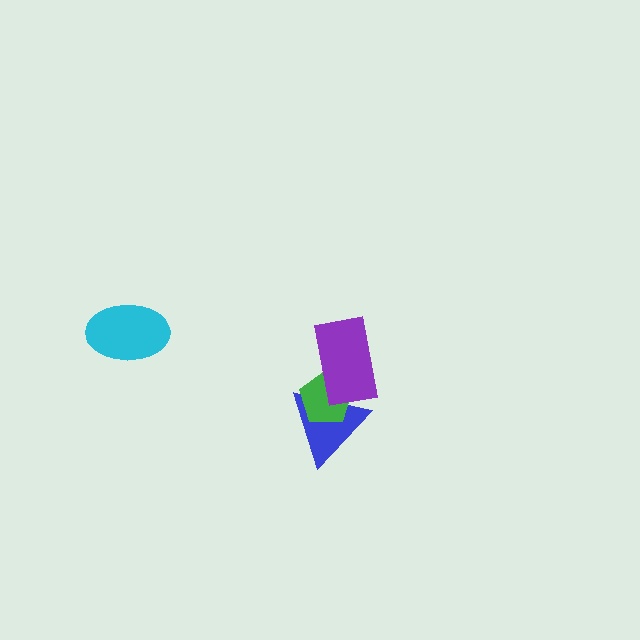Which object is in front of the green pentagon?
The purple rectangle is in front of the green pentagon.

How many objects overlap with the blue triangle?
2 objects overlap with the blue triangle.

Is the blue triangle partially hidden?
Yes, it is partially covered by another shape.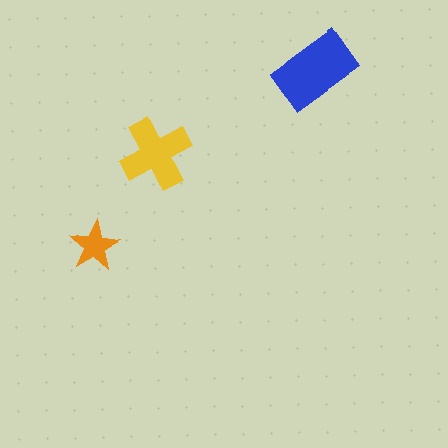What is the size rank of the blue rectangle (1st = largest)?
1st.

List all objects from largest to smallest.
The blue rectangle, the yellow cross, the orange star.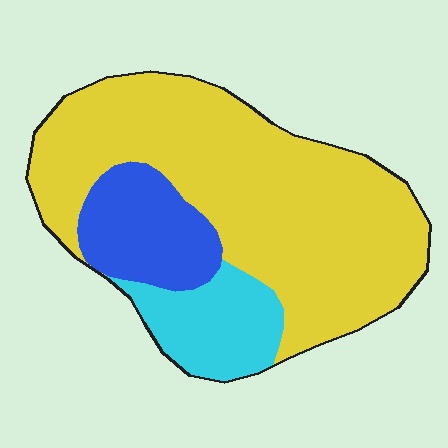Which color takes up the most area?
Yellow, at roughly 70%.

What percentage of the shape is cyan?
Cyan takes up about one sixth (1/6) of the shape.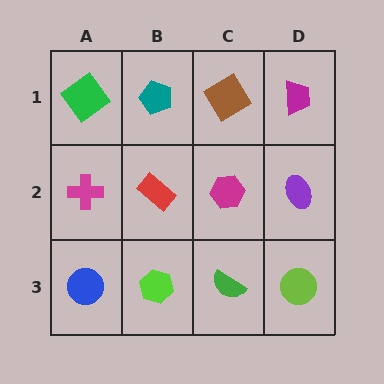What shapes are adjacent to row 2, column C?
A brown diamond (row 1, column C), a green semicircle (row 3, column C), a red rectangle (row 2, column B), a purple ellipse (row 2, column D).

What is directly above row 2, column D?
A magenta trapezoid.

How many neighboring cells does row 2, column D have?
3.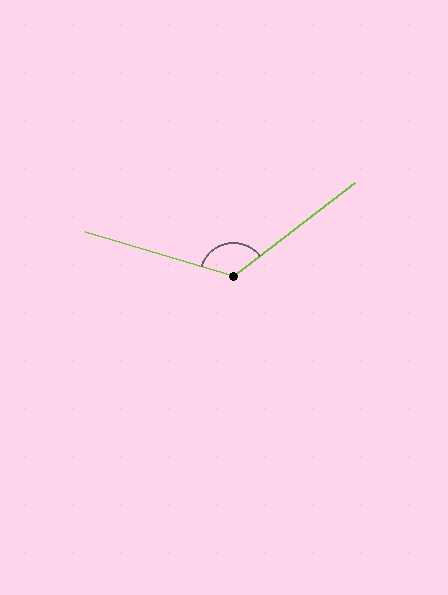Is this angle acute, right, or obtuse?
It is obtuse.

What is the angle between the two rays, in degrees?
Approximately 126 degrees.